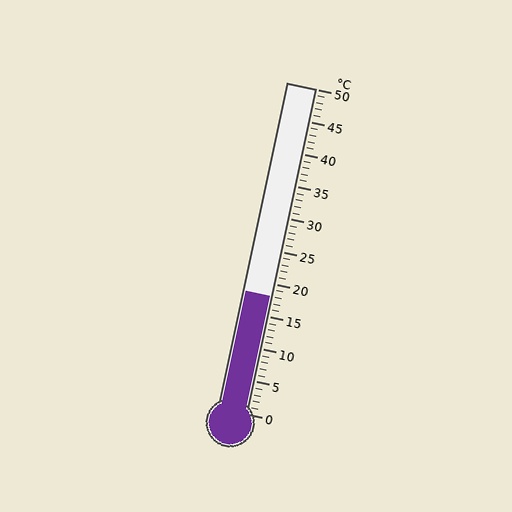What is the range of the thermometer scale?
The thermometer scale ranges from 0°C to 50°C.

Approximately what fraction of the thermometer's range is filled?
The thermometer is filled to approximately 35% of its range.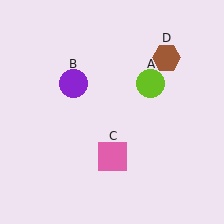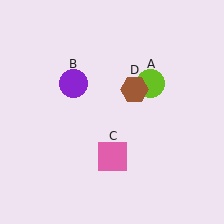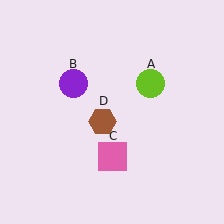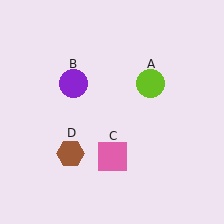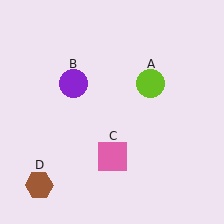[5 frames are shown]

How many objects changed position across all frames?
1 object changed position: brown hexagon (object D).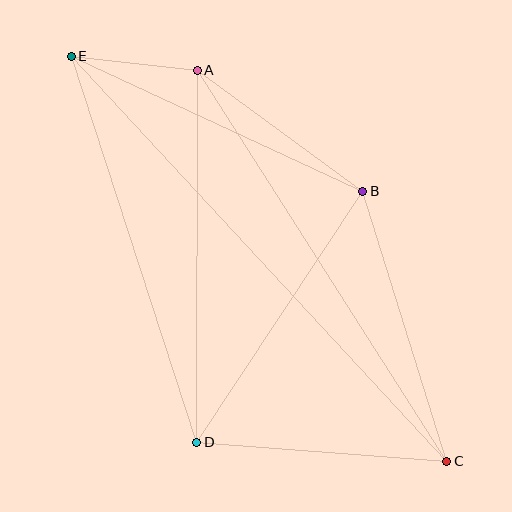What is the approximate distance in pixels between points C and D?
The distance between C and D is approximately 250 pixels.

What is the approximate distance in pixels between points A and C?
The distance between A and C is approximately 464 pixels.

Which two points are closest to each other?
Points A and E are closest to each other.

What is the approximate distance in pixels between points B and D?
The distance between B and D is approximately 301 pixels.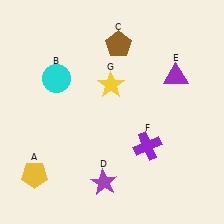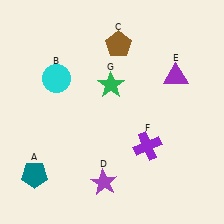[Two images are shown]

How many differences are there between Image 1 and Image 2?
There are 2 differences between the two images.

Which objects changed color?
A changed from yellow to teal. G changed from yellow to green.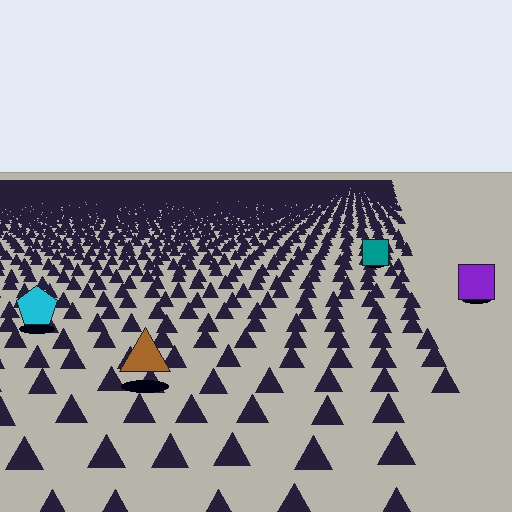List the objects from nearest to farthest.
From nearest to farthest: the brown triangle, the cyan pentagon, the purple square, the teal square.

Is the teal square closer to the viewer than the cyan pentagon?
No. The cyan pentagon is closer — you can tell from the texture gradient: the ground texture is coarser near it.